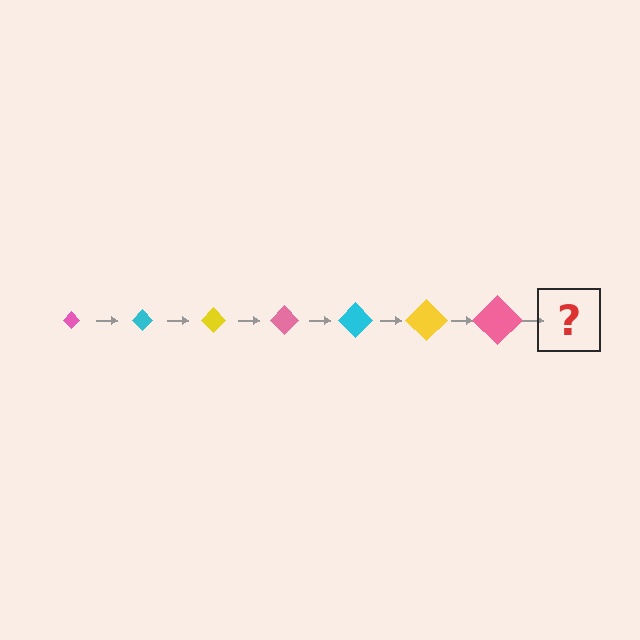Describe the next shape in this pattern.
It should be a cyan diamond, larger than the previous one.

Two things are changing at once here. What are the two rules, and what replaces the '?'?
The two rules are that the diamond grows larger each step and the color cycles through pink, cyan, and yellow. The '?' should be a cyan diamond, larger than the previous one.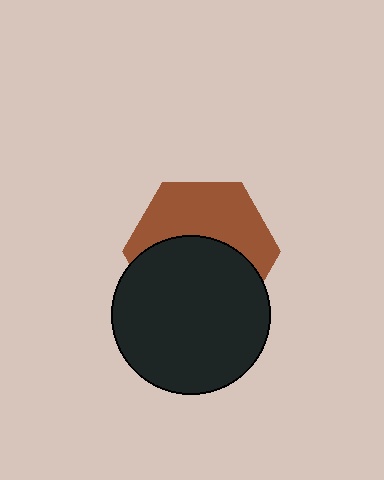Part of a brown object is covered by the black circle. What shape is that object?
It is a hexagon.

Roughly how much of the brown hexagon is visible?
About half of it is visible (roughly 48%).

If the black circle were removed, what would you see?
You would see the complete brown hexagon.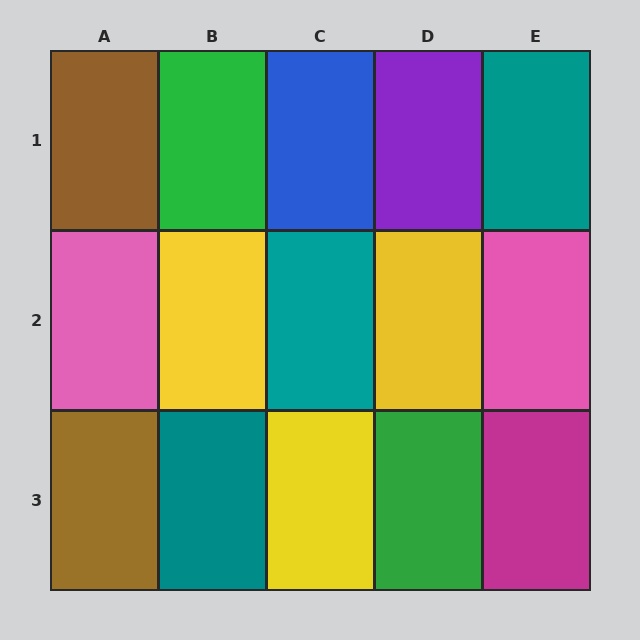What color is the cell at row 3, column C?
Yellow.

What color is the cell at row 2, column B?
Yellow.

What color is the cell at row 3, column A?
Brown.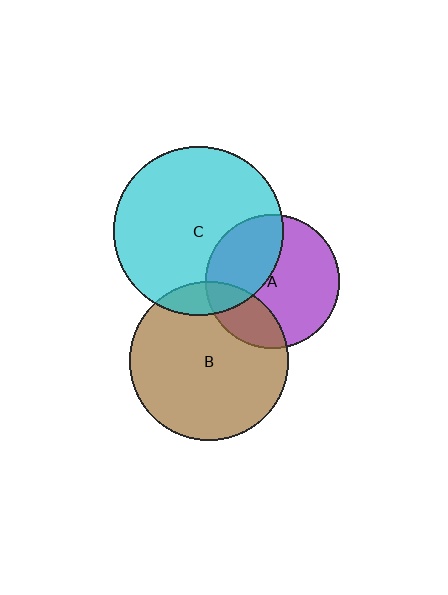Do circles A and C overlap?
Yes.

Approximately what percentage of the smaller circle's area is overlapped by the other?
Approximately 40%.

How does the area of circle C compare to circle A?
Approximately 1.6 times.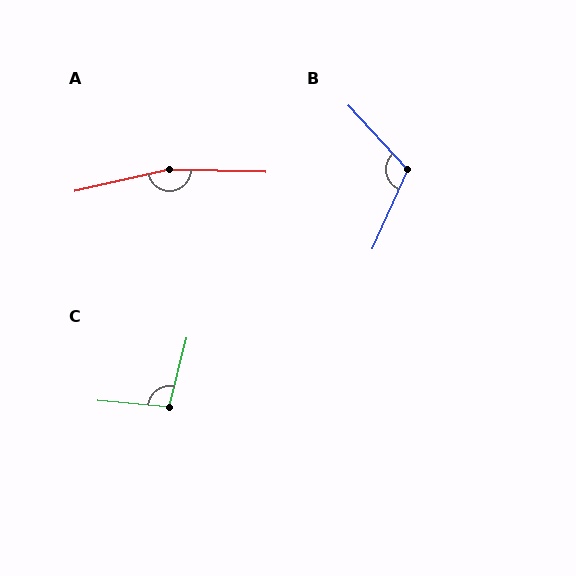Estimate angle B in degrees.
Approximately 113 degrees.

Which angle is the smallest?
C, at approximately 99 degrees.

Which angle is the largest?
A, at approximately 166 degrees.